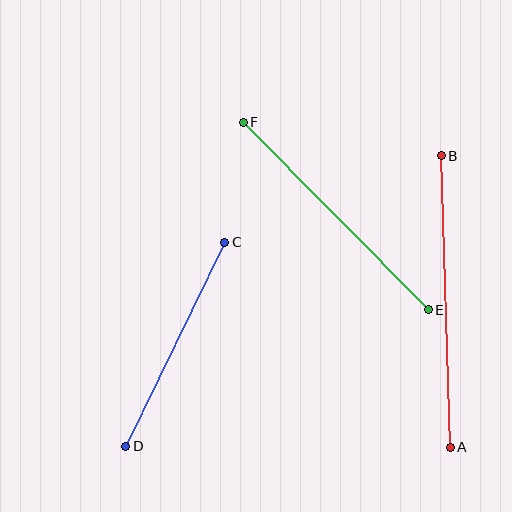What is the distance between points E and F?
The distance is approximately 263 pixels.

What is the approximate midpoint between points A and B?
The midpoint is at approximately (446, 301) pixels.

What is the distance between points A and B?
The distance is approximately 292 pixels.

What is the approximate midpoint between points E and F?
The midpoint is at approximately (336, 216) pixels.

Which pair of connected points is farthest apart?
Points A and B are farthest apart.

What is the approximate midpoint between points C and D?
The midpoint is at approximately (175, 344) pixels.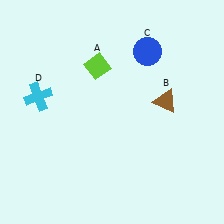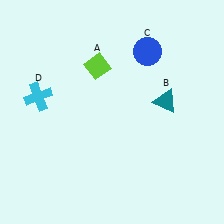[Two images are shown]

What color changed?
The triangle (B) changed from brown in Image 1 to teal in Image 2.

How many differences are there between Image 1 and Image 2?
There is 1 difference between the two images.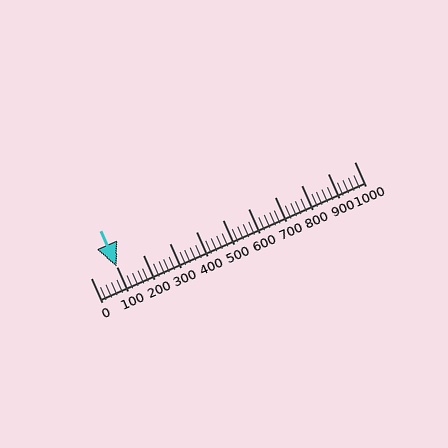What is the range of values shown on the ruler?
The ruler shows values from 0 to 1000.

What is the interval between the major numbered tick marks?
The major tick marks are spaced 100 units apart.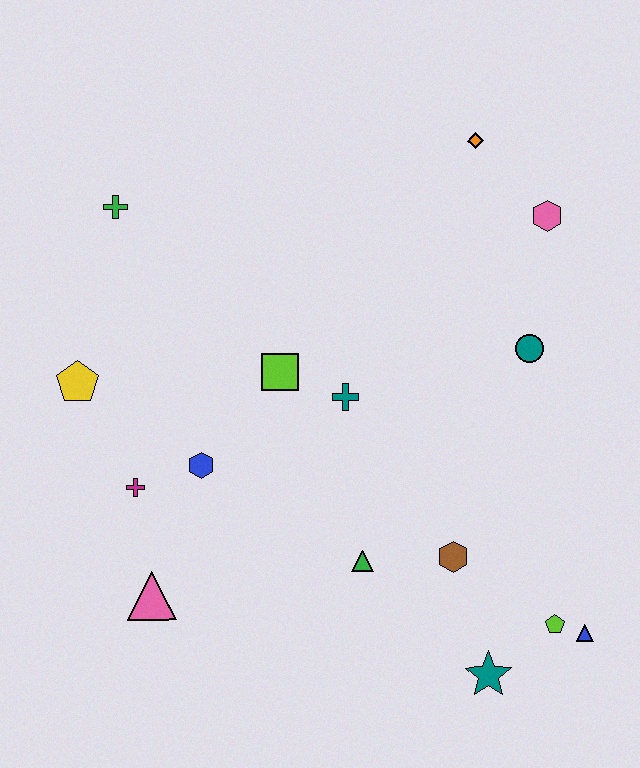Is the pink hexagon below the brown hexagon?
No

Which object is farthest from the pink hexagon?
The pink triangle is farthest from the pink hexagon.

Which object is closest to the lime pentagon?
The blue triangle is closest to the lime pentagon.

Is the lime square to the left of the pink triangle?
No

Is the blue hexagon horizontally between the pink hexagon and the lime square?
No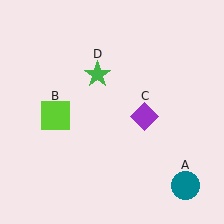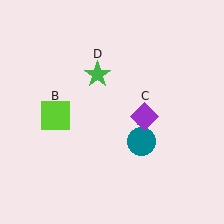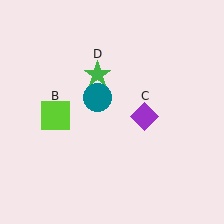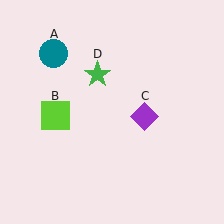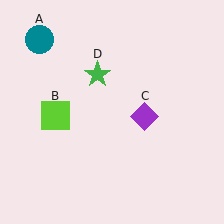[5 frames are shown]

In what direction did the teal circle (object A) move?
The teal circle (object A) moved up and to the left.